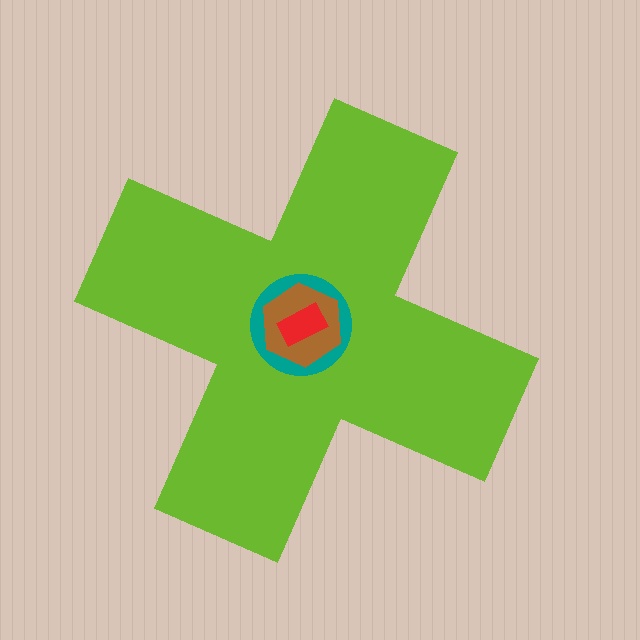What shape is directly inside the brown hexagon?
The red rectangle.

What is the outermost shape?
The lime cross.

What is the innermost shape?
The red rectangle.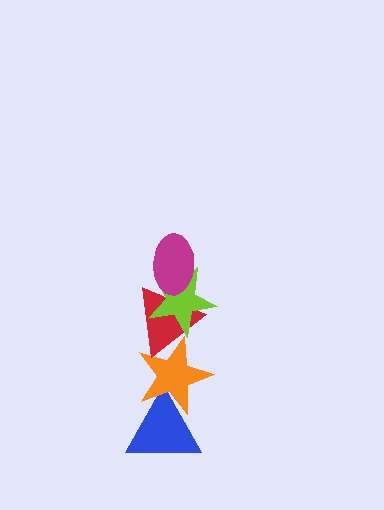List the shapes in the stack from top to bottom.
From top to bottom: the magenta ellipse, the lime star, the red triangle, the orange star, the blue triangle.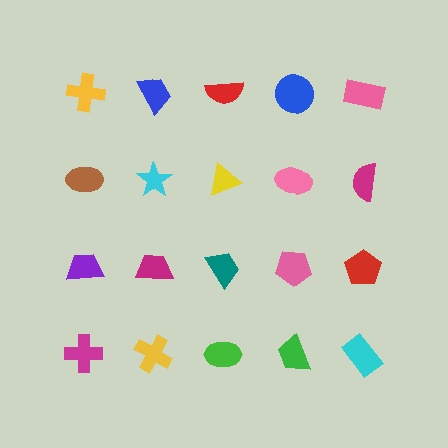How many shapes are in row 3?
5 shapes.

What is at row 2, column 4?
A pink ellipse.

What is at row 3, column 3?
A teal trapezoid.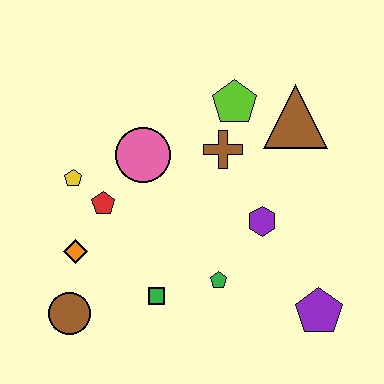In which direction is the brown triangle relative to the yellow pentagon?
The brown triangle is to the right of the yellow pentagon.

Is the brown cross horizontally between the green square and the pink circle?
No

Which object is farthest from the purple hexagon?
The brown circle is farthest from the purple hexagon.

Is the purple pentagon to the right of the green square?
Yes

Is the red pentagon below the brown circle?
No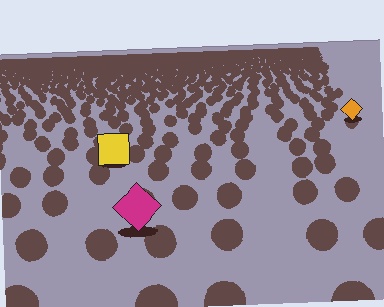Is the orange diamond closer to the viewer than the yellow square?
No. The yellow square is closer — you can tell from the texture gradient: the ground texture is coarser near it.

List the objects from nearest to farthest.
From nearest to farthest: the magenta diamond, the yellow square, the orange diamond.